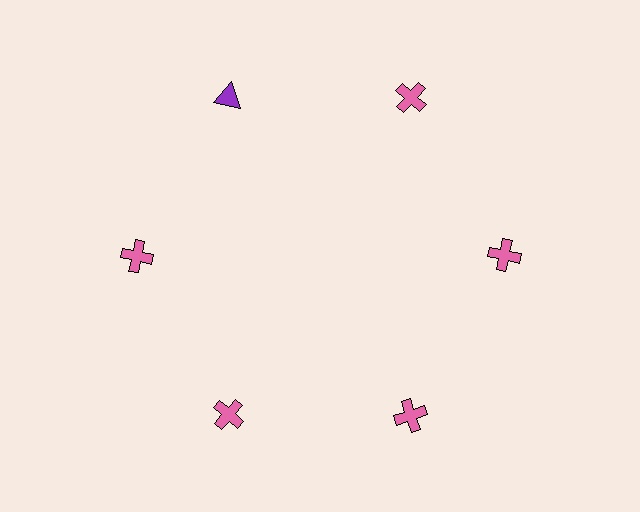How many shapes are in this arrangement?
There are 6 shapes arranged in a ring pattern.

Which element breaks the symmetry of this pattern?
The purple triangle at roughly the 11 o'clock position breaks the symmetry. All other shapes are pink crosses.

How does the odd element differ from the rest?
It differs in both color (purple instead of pink) and shape (triangle instead of cross).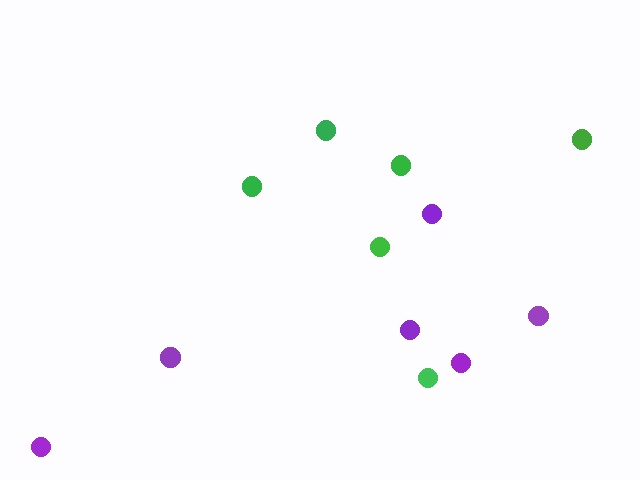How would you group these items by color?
There are 2 groups: one group of green circles (6) and one group of purple circles (6).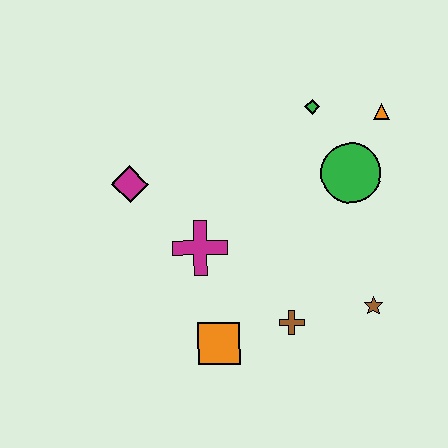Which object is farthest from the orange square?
The orange triangle is farthest from the orange square.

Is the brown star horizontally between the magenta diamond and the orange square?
No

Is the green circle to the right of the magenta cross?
Yes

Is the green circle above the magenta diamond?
Yes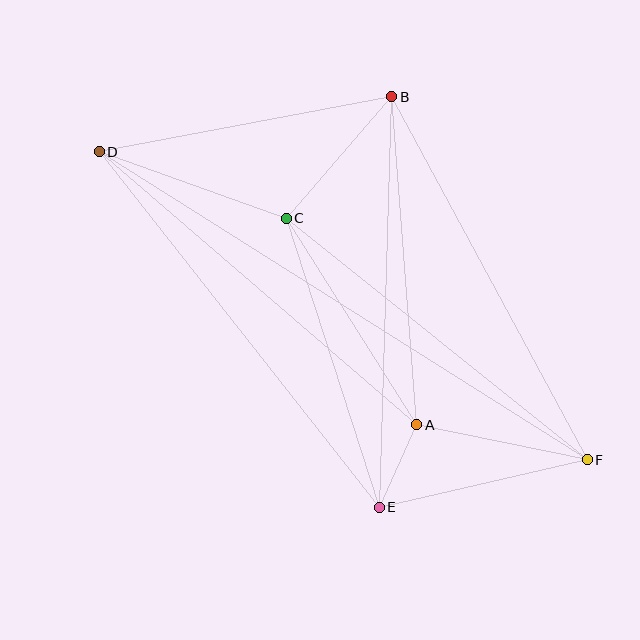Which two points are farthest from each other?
Points D and F are farthest from each other.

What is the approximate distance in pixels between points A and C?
The distance between A and C is approximately 244 pixels.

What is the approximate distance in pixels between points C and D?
The distance between C and D is approximately 199 pixels.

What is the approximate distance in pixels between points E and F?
The distance between E and F is approximately 213 pixels.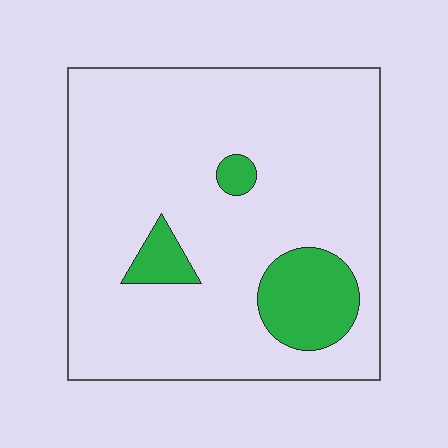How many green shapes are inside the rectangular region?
3.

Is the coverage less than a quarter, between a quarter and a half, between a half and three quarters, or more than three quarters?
Less than a quarter.